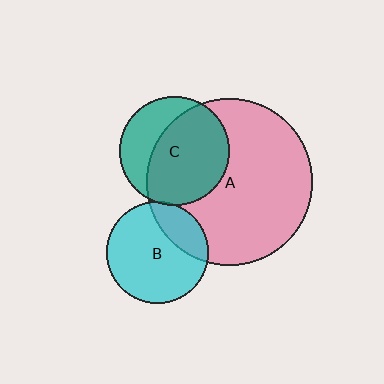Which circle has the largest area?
Circle A (pink).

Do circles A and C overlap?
Yes.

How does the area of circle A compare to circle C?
Approximately 2.3 times.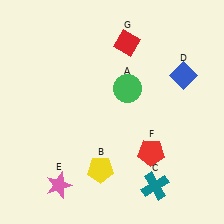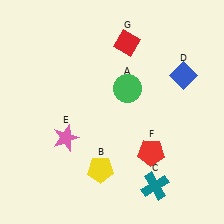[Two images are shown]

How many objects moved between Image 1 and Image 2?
1 object moved between the two images.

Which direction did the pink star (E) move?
The pink star (E) moved up.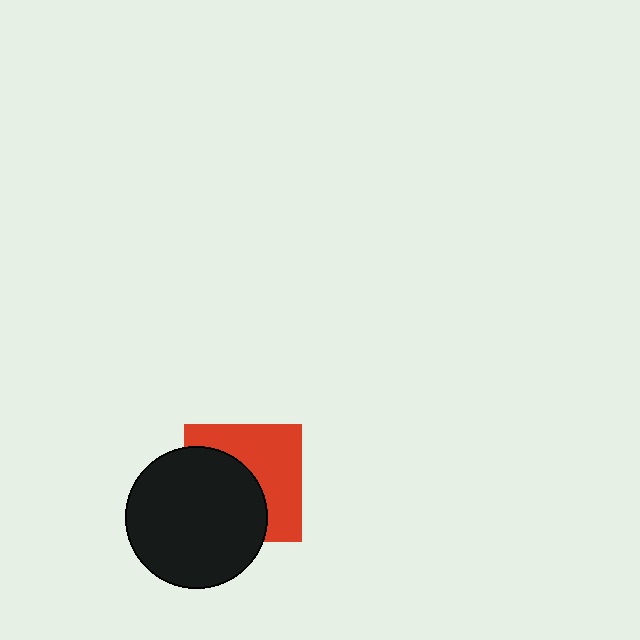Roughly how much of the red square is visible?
About half of it is visible (roughly 50%).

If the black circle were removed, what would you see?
You would see the complete red square.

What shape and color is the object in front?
The object in front is a black circle.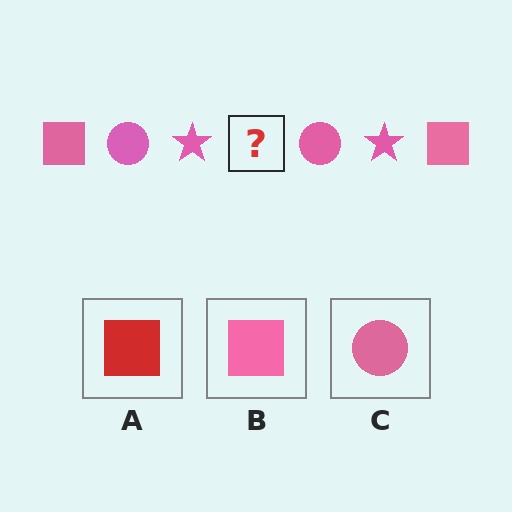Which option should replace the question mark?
Option B.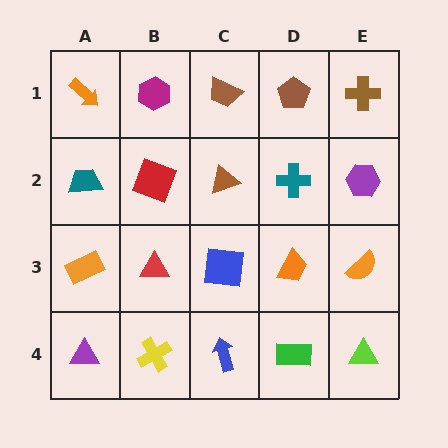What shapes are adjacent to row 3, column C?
A brown triangle (row 2, column C), a blue arrow (row 4, column C), a red triangle (row 3, column B), an orange trapezoid (row 3, column D).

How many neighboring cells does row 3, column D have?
4.